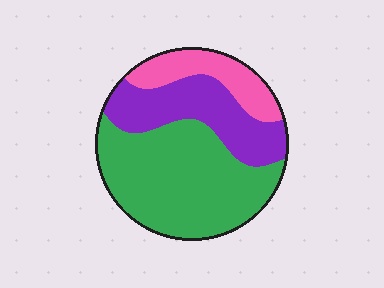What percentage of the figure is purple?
Purple takes up between a sixth and a third of the figure.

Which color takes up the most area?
Green, at roughly 55%.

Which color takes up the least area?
Pink, at roughly 15%.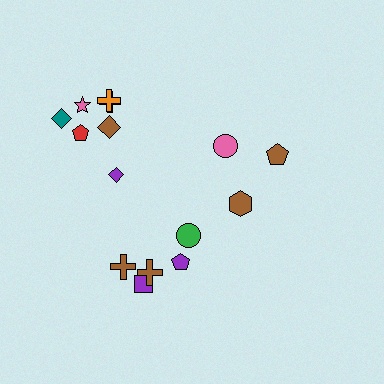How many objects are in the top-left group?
There are 7 objects.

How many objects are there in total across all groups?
There are 15 objects.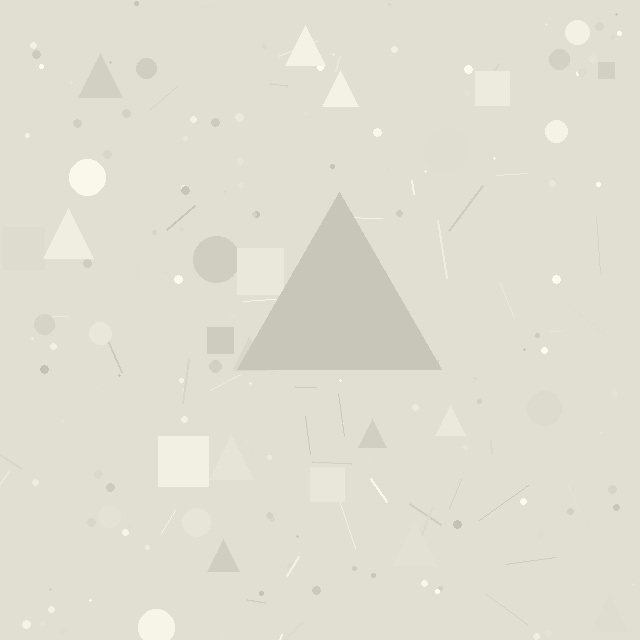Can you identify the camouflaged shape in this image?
The camouflaged shape is a triangle.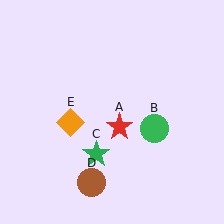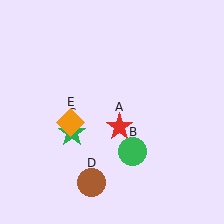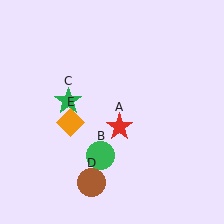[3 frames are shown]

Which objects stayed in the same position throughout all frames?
Red star (object A) and brown circle (object D) and orange diamond (object E) remained stationary.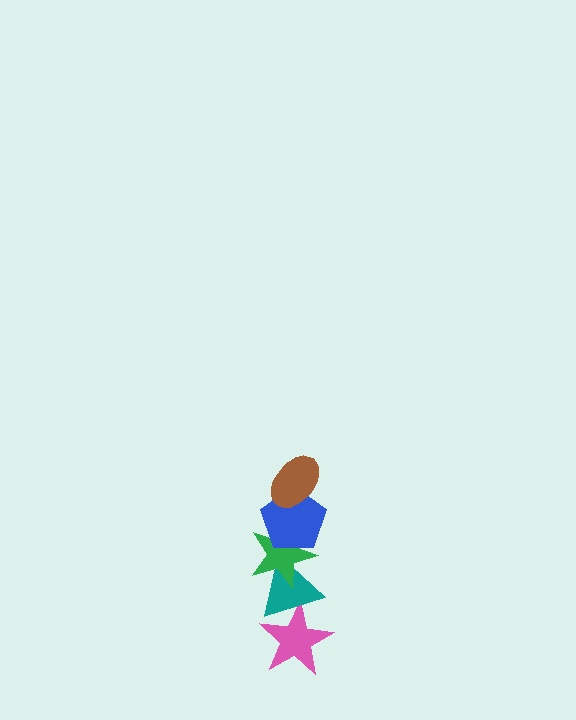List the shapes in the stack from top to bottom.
From top to bottom: the brown ellipse, the blue pentagon, the green star, the teal triangle, the pink star.